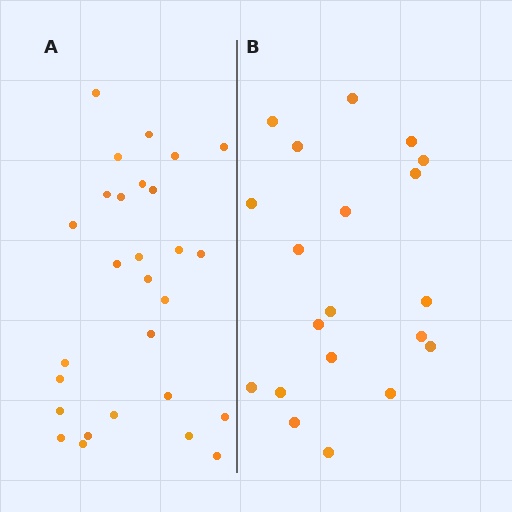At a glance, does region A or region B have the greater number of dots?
Region A (the left region) has more dots.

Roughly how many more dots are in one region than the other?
Region A has roughly 8 or so more dots than region B.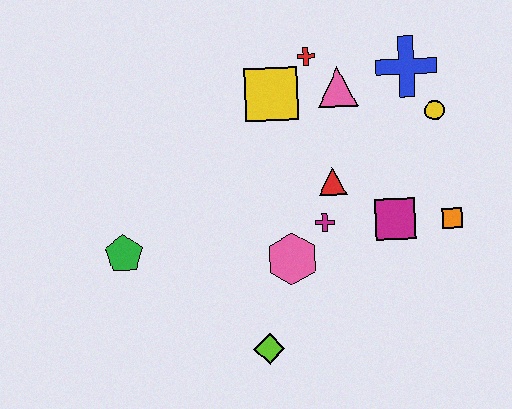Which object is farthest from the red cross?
The lime diamond is farthest from the red cross.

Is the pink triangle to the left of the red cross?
No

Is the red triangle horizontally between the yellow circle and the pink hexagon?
Yes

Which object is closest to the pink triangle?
The red cross is closest to the pink triangle.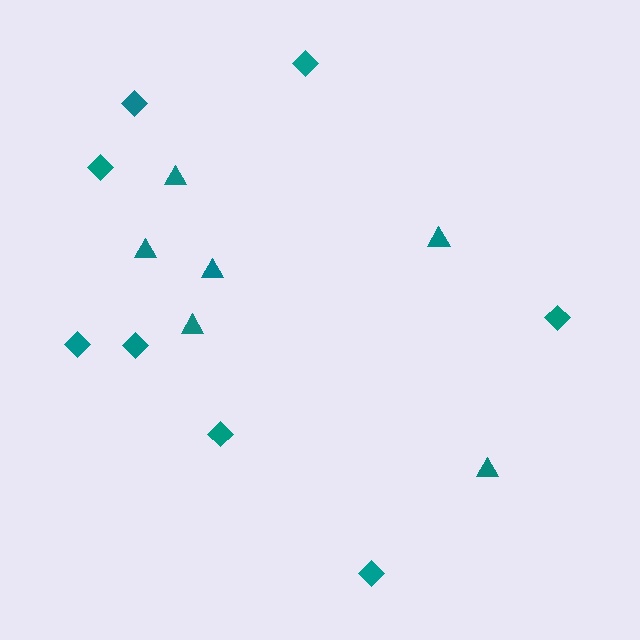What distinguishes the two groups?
There are 2 groups: one group of diamonds (8) and one group of triangles (6).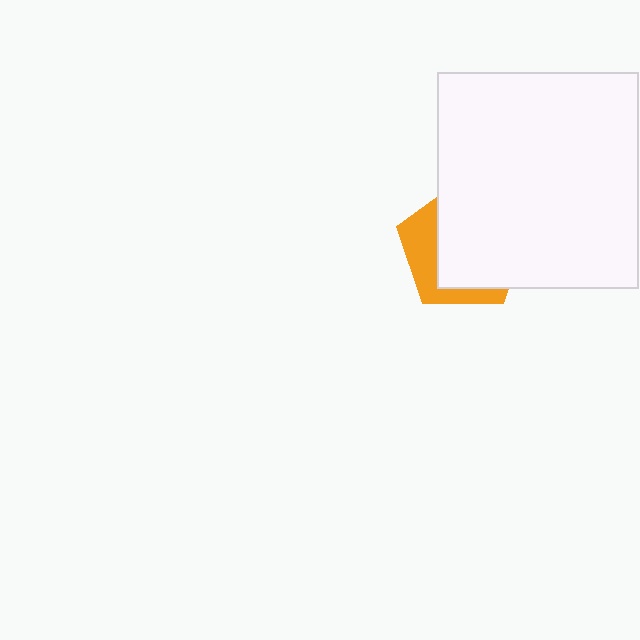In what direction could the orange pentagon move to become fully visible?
The orange pentagon could move left. That would shift it out from behind the white rectangle entirely.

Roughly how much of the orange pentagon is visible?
A small part of it is visible (roughly 33%).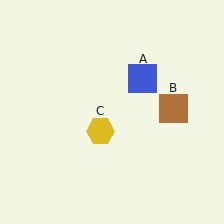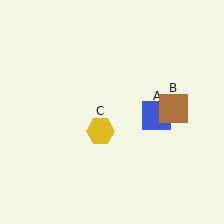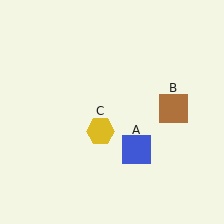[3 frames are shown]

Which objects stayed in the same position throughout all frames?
Brown square (object B) and yellow hexagon (object C) remained stationary.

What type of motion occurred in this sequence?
The blue square (object A) rotated clockwise around the center of the scene.